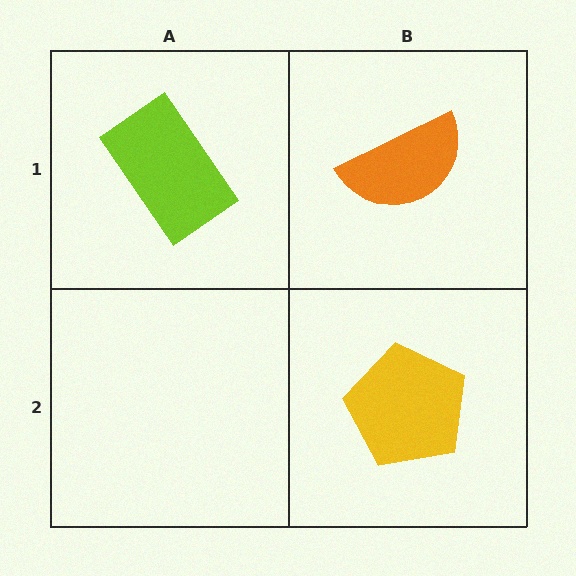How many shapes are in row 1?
2 shapes.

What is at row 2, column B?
A yellow pentagon.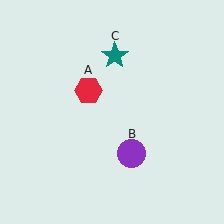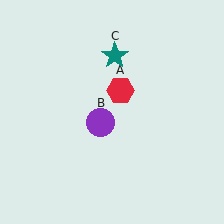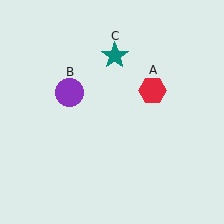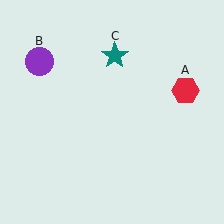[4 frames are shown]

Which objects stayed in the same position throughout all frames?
Teal star (object C) remained stationary.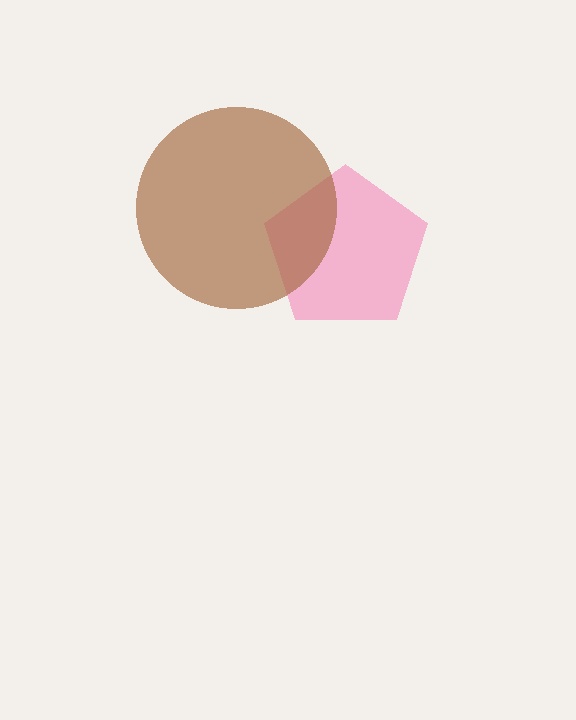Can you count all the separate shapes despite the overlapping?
Yes, there are 2 separate shapes.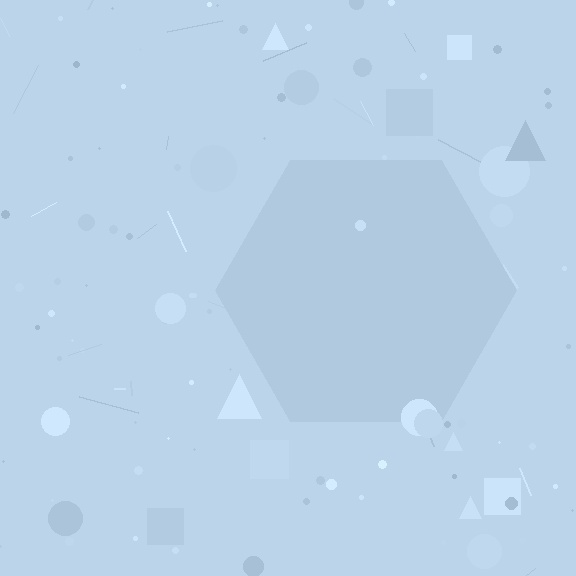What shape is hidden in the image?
A hexagon is hidden in the image.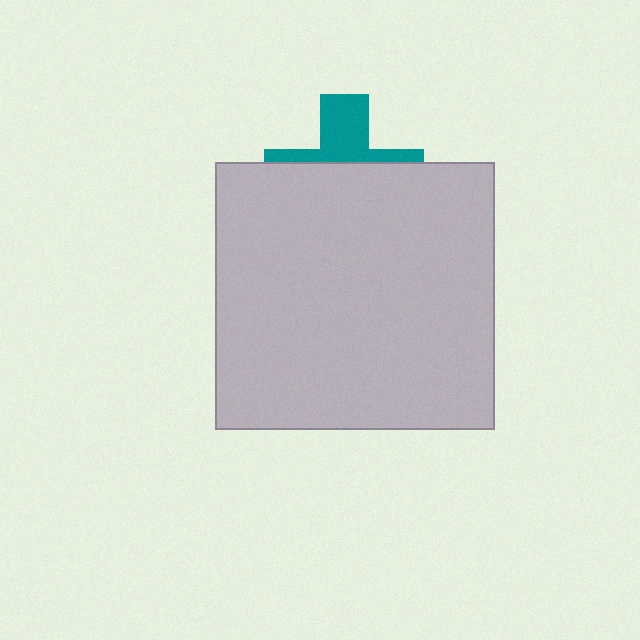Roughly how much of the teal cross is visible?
A small part of it is visible (roughly 36%).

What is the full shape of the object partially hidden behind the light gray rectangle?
The partially hidden object is a teal cross.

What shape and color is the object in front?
The object in front is a light gray rectangle.